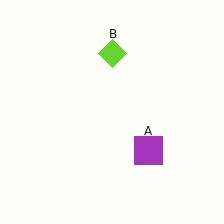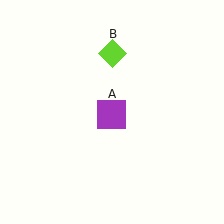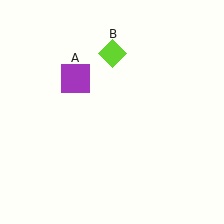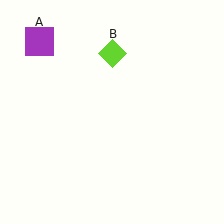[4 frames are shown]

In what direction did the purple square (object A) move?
The purple square (object A) moved up and to the left.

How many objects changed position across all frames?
1 object changed position: purple square (object A).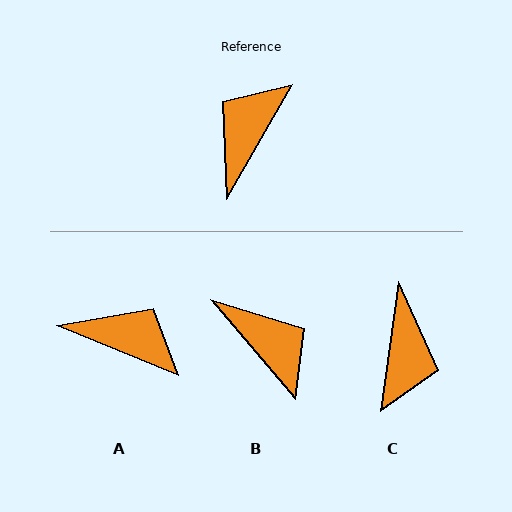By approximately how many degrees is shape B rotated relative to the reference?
Approximately 110 degrees clockwise.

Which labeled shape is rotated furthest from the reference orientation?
C, about 158 degrees away.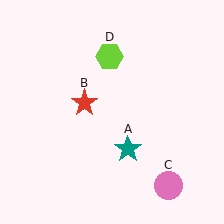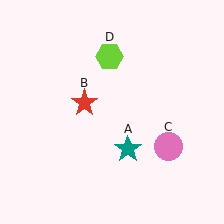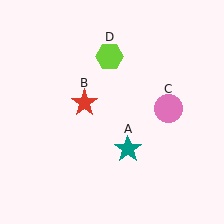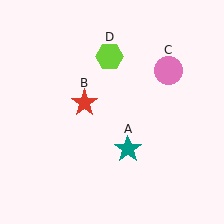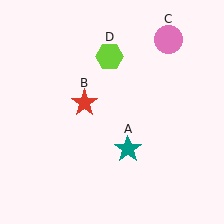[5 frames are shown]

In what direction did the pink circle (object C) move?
The pink circle (object C) moved up.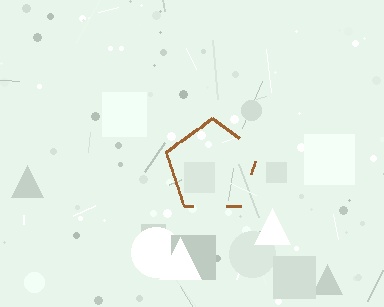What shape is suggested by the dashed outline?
The dashed outline suggests a pentagon.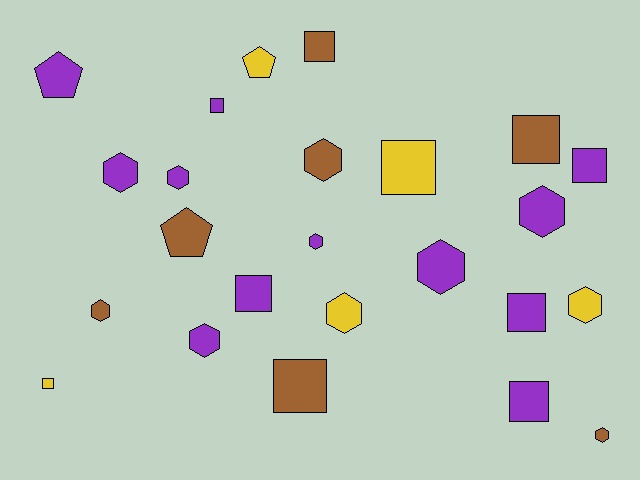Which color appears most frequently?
Purple, with 12 objects.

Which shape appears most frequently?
Hexagon, with 11 objects.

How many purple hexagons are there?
There are 6 purple hexagons.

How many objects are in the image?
There are 24 objects.